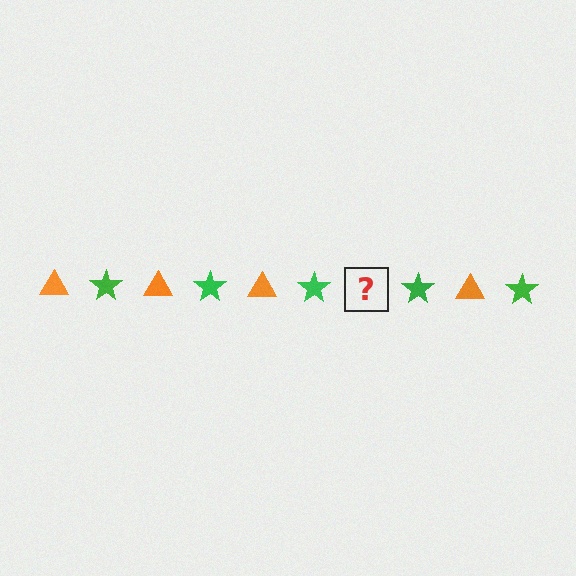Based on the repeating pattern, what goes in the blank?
The blank should be an orange triangle.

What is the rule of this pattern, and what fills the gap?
The rule is that the pattern alternates between orange triangle and green star. The gap should be filled with an orange triangle.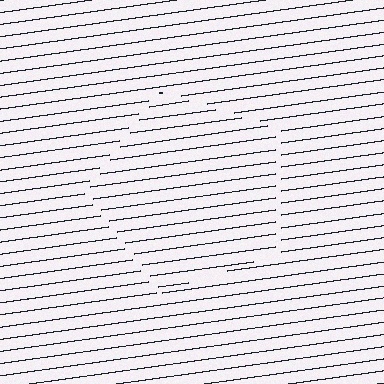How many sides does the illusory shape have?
5 sides — the line-ends trace a pentagon.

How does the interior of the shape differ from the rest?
The interior of the shape contains the same grating, shifted by half a period — the contour is defined by the phase discontinuity where line-ends from the inner and outer gratings abut.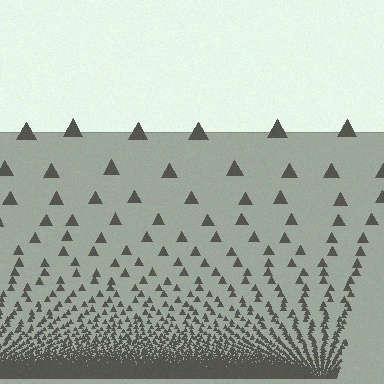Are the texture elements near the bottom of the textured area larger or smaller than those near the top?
Smaller. The gradient is inverted — elements near the bottom are smaller and denser.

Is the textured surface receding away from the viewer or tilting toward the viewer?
The surface appears to tilt toward the viewer. Texture elements get larger and sparser toward the top.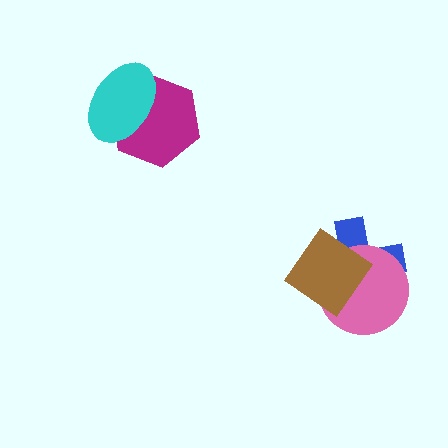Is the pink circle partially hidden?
Yes, it is partially covered by another shape.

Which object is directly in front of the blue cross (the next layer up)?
The pink circle is directly in front of the blue cross.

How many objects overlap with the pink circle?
2 objects overlap with the pink circle.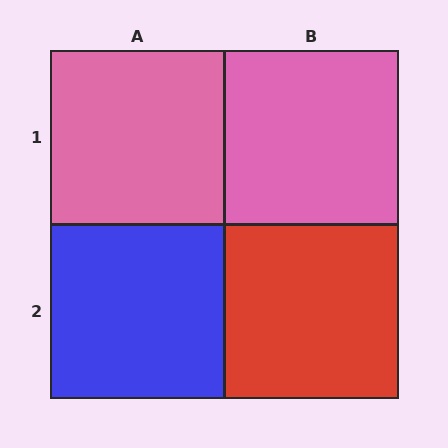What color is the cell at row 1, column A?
Pink.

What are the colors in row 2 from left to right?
Blue, red.